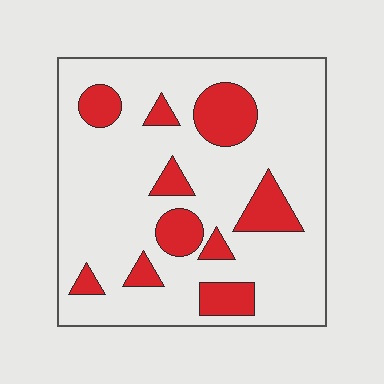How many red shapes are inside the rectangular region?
10.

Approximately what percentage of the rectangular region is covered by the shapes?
Approximately 20%.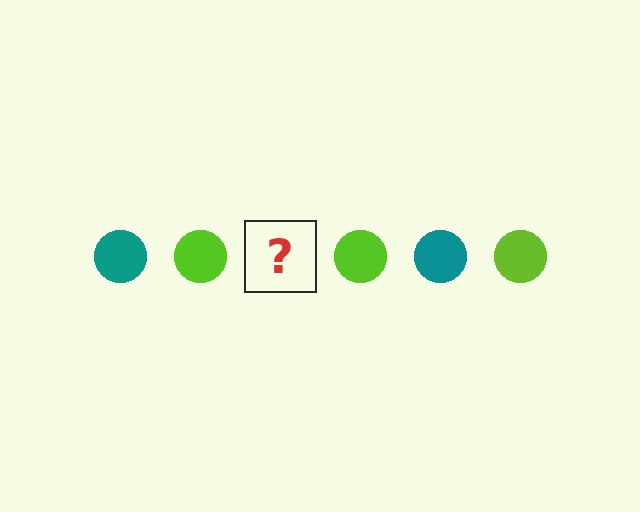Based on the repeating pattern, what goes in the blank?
The blank should be a teal circle.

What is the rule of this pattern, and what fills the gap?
The rule is that the pattern cycles through teal, lime circles. The gap should be filled with a teal circle.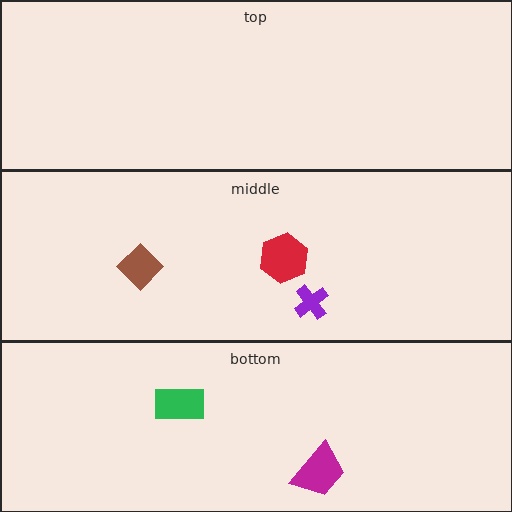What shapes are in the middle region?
The brown diamond, the purple cross, the red hexagon.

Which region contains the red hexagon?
The middle region.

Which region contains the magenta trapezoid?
The bottom region.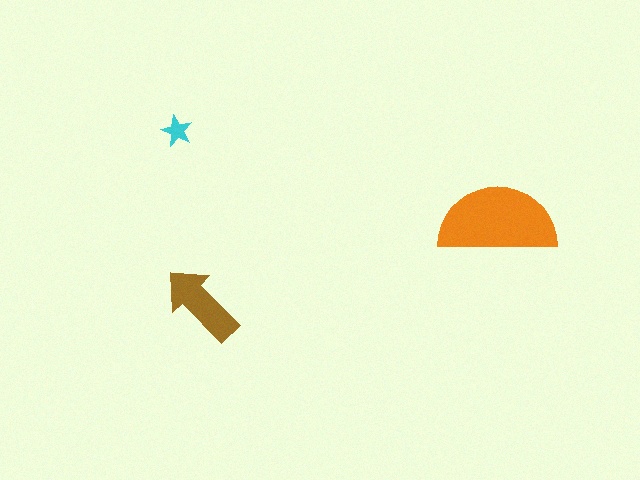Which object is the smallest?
The cyan star.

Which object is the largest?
The orange semicircle.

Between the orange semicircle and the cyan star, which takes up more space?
The orange semicircle.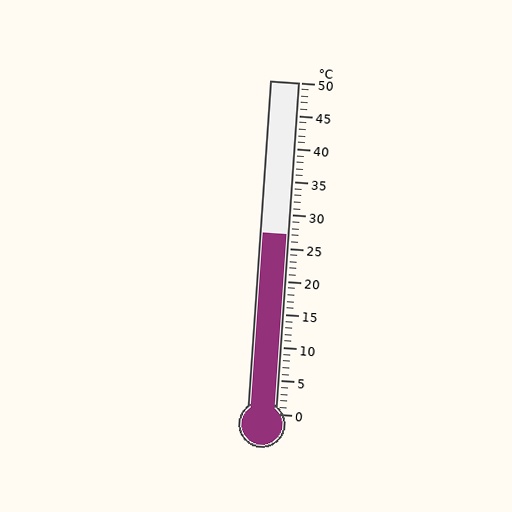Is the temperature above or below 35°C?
The temperature is below 35°C.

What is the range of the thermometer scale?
The thermometer scale ranges from 0°C to 50°C.